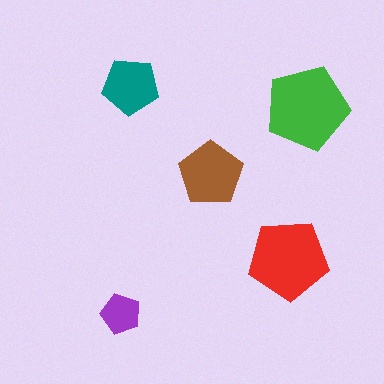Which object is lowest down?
The purple pentagon is bottommost.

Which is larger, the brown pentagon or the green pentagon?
The green one.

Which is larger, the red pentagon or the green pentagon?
The green one.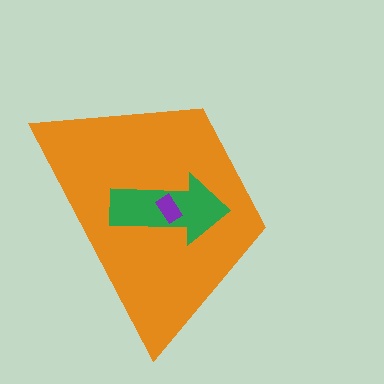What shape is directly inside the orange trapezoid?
The green arrow.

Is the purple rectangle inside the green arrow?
Yes.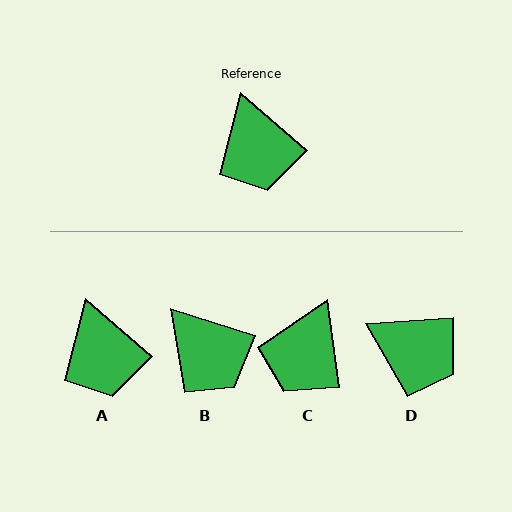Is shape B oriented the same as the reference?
No, it is off by about 23 degrees.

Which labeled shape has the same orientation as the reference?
A.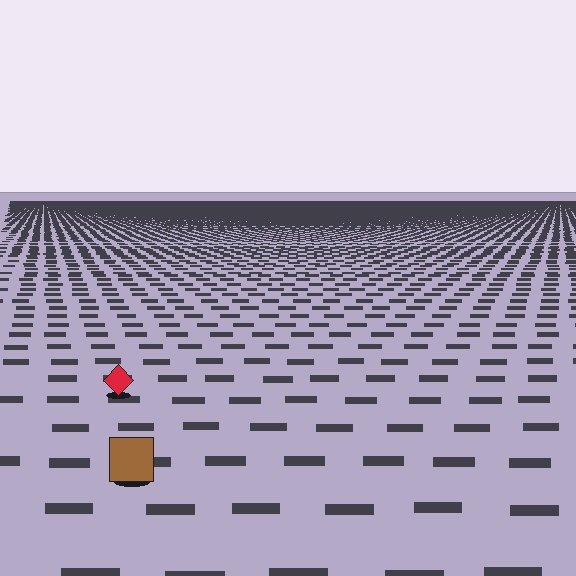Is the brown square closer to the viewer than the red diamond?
Yes. The brown square is closer — you can tell from the texture gradient: the ground texture is coarser near it.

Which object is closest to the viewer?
The brown square is closest. The texture marks near it are larger and more spread out.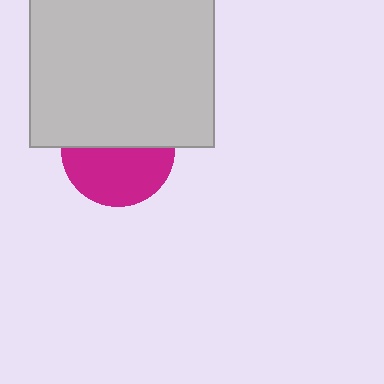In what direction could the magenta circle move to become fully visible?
The magenta circle could move down. That would shift it out from behind the light gray square entirely.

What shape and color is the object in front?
The object in front is a light gray square.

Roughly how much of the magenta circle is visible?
About half of it is visible (roughly 52%).